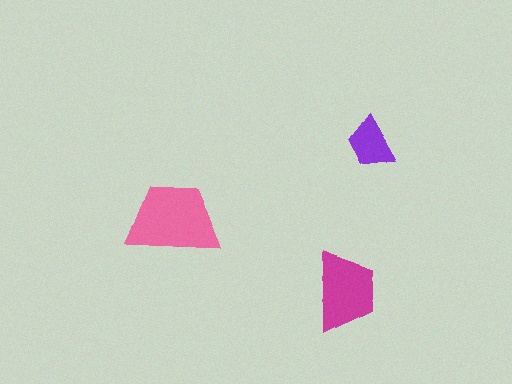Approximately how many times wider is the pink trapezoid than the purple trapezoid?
About 2 times wider.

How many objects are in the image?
There are 3 objects in the image.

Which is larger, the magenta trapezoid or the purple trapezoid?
The magenta one.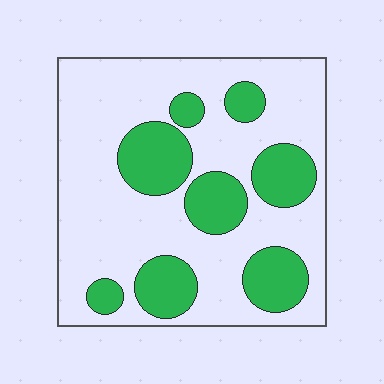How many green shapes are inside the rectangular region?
8.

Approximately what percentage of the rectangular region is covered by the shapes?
Approximately 30%.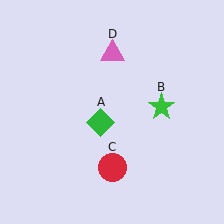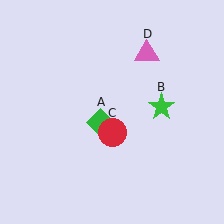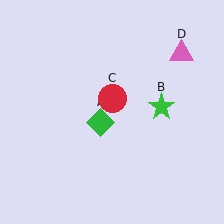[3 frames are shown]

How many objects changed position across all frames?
2 objects changed position: red circle (object C), pink triangle (object D).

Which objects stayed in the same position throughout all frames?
Green diamond (object A) and green star (object B) remained stationary.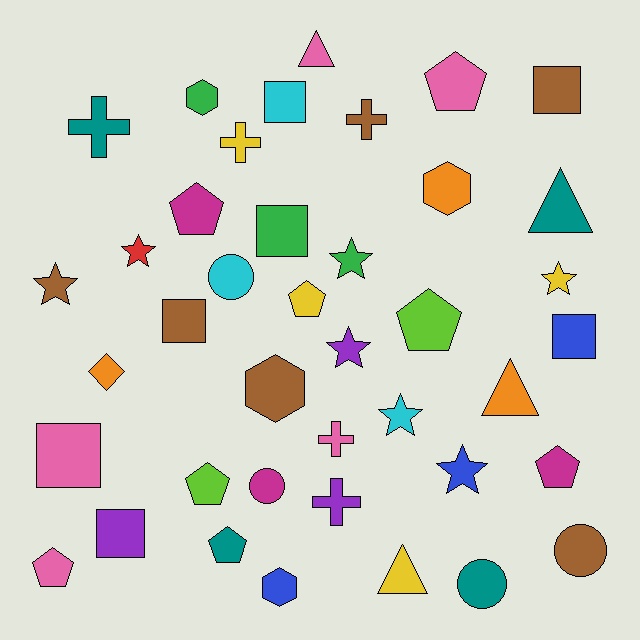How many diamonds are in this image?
There is 1 diamond.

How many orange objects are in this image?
There are 3 orange objects.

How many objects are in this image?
There are 40 objects.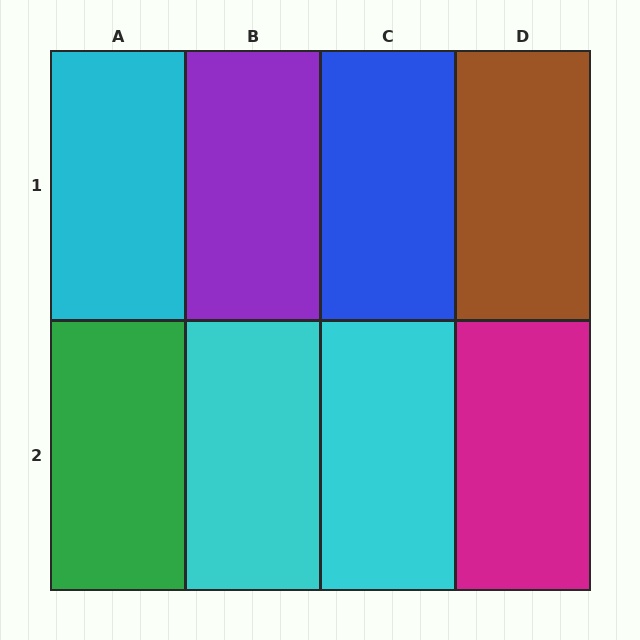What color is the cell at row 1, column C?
Blue.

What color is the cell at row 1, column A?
Cyan.